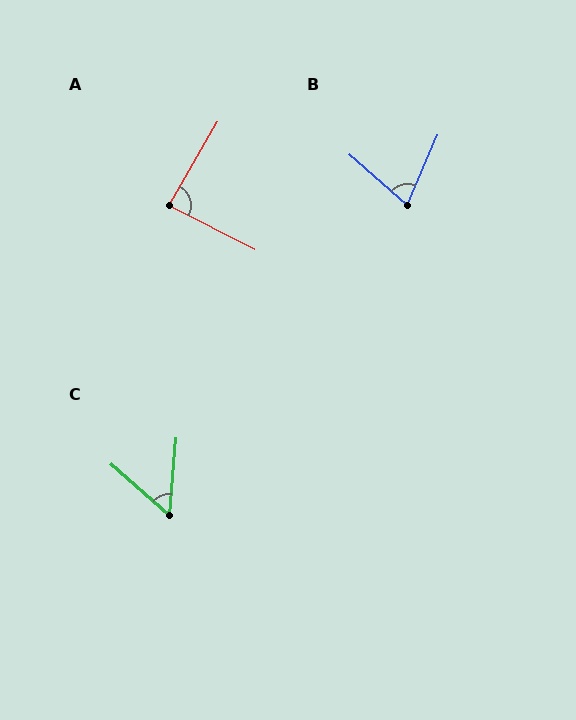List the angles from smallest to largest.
C (54°), B (72°), A (87°).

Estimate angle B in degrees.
Approximately 72 degrees.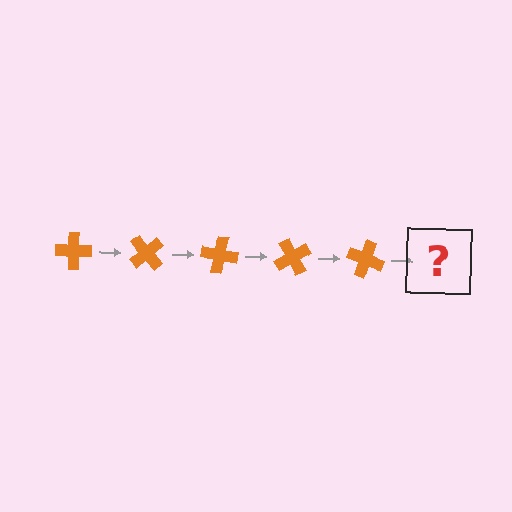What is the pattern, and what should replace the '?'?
The pattern is that the cross rotates 50 degrees each step. The '?' should be an orange cross rotated 250 degrees.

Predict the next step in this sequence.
The next step is an orange cross rotated 250 degrees.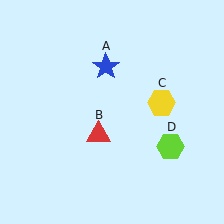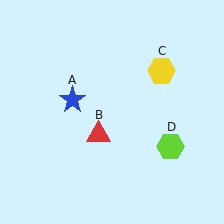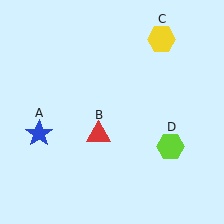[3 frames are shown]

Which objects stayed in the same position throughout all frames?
Red triangle (object B) and lime hexagon (object D) remained stationary.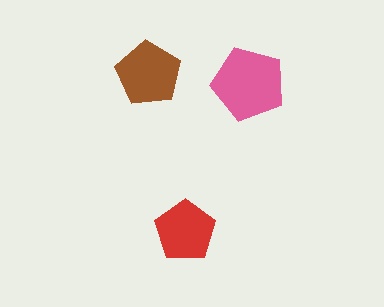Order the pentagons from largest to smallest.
the pink one, the brown one, the red one.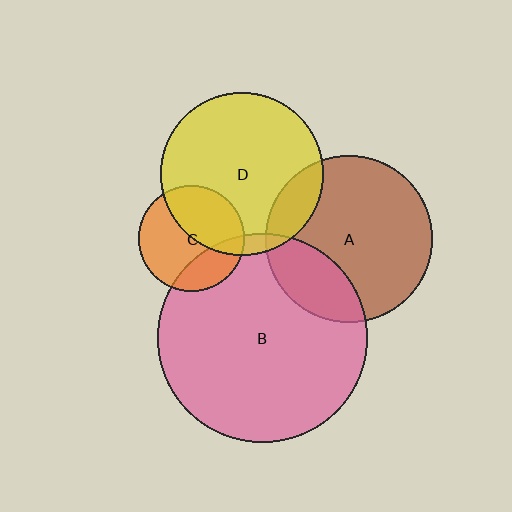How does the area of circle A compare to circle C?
Approximately 2.5 times.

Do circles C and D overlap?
Yes.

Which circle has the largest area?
Circle B (pink).